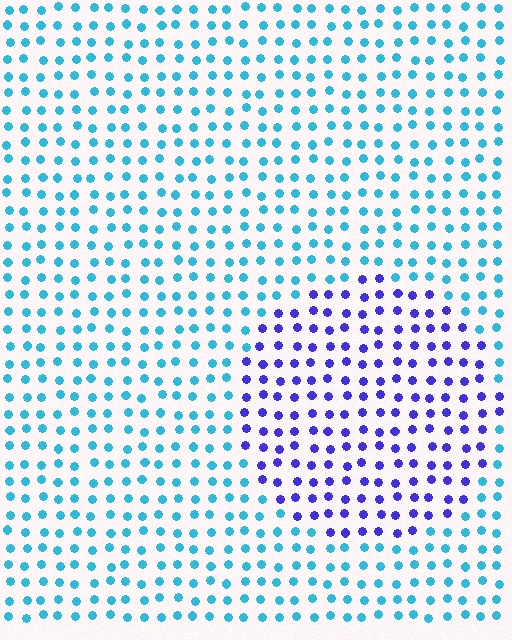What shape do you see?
I see a circle.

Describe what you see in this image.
The image is filled with small cyan elements in a uniform arrangement. A circle-shaped region is visible where the elements are tinted to a slightly different hue, forming a subtle color boundary.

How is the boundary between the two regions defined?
The boundary is defined purely by a slight shift in hue (about 56 degrees). Spacing, size, and orientation are identical on both sides.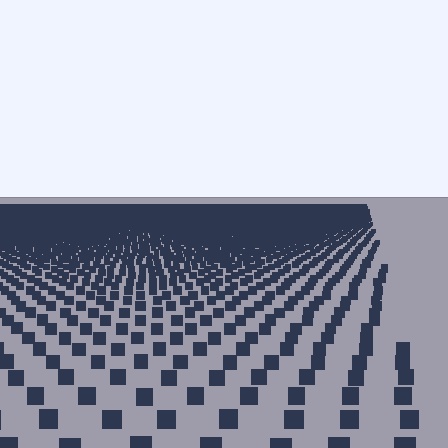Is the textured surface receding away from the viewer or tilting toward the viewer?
The surface is receding away from the viewer. Texture elements get smaller and denser toward the top.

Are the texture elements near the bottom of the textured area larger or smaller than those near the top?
Larger. Near the bottom, elements are closer to the viewer and appear at a bigger on-screen size.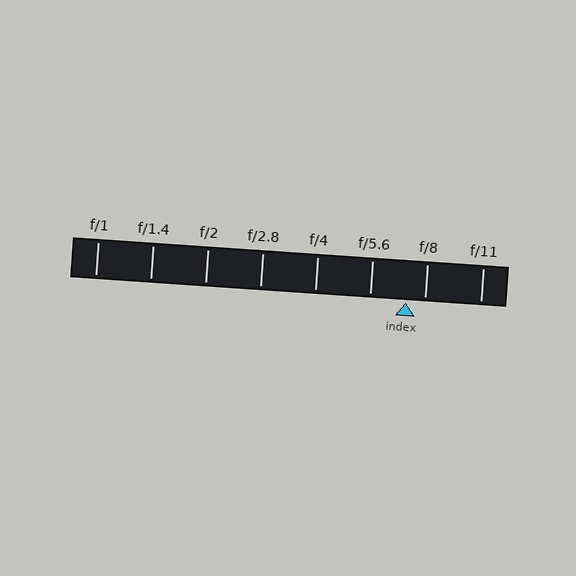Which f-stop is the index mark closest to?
The index mark is closest to f/8.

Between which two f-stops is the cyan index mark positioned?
The index mark is between f/5.6 and f/8.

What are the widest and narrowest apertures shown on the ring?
The widest aperture shown is f/1 and the narrowest is f/11.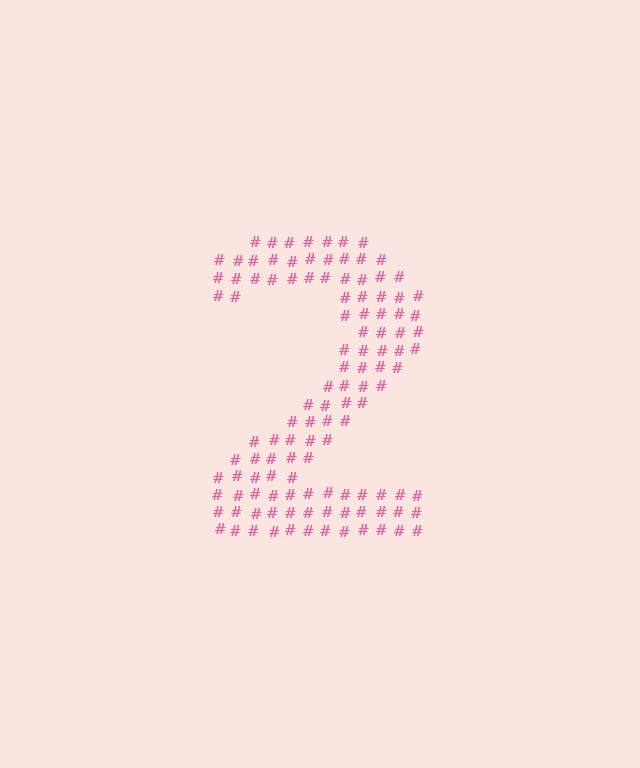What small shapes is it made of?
It is made of small hash symbols.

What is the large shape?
The large shape is the digit 2.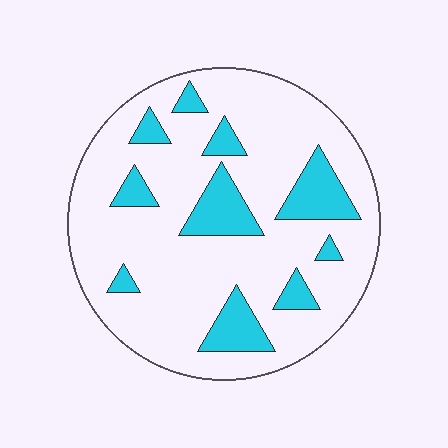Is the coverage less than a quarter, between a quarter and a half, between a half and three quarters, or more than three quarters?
Less than a quarter.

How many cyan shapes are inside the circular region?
10.